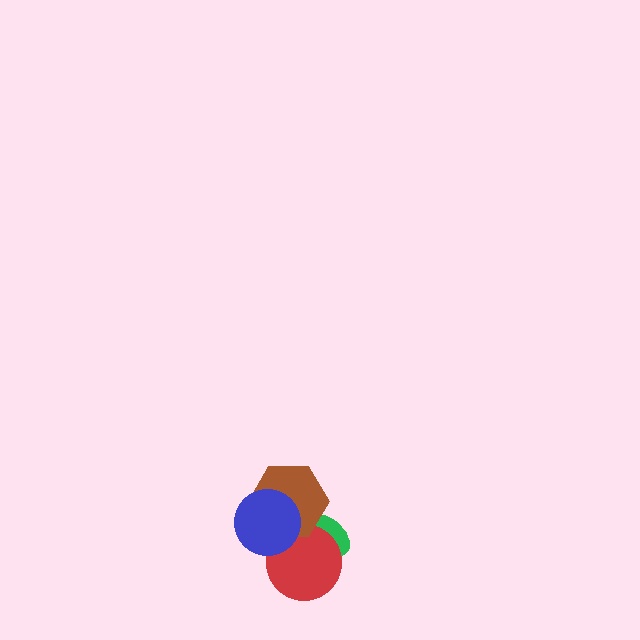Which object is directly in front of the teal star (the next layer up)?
The green ellipse is directly in front of the teal star.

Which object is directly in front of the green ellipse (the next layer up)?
The red circle is directly in front of the green ellipse.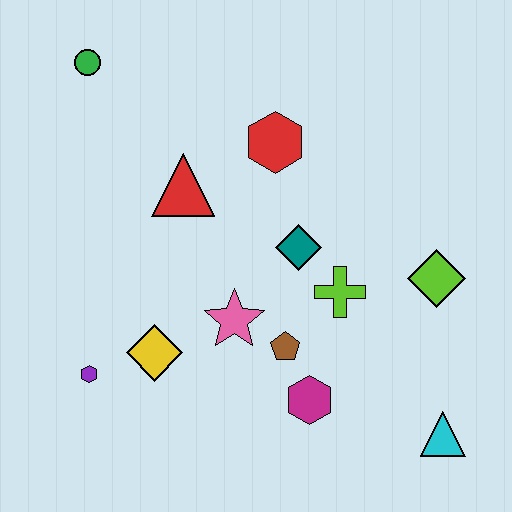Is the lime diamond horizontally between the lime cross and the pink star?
No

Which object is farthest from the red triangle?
The cyan triangle is farthest from the red triangle.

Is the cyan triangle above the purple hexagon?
No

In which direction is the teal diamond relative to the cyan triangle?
The teal diamond is above the cyan triangle.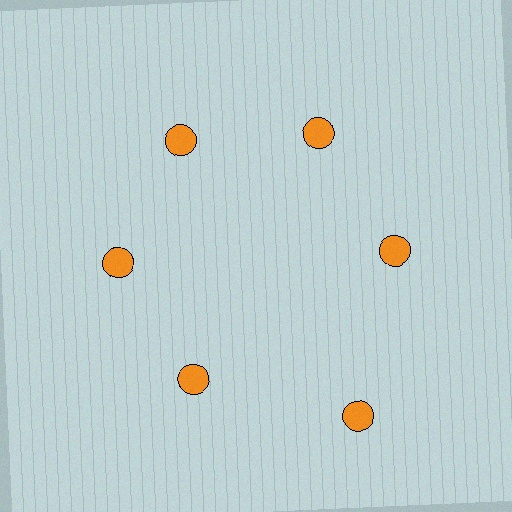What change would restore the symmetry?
The symmetry would be restored by moving it inward, back onto the ring so that all 6 circles sit at equal angles and equal distance from the center.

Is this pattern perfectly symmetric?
No. The 6 orange circles are arranged in a ring, but one element near the 5 o'clock position is pushed outward from the center, breaking the 6-fold rotational symmetry.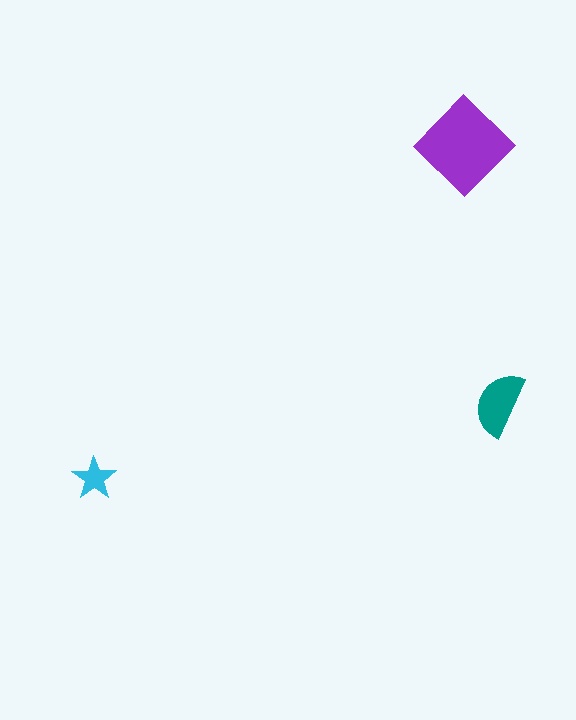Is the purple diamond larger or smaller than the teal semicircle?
Larger.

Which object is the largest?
The purple diamond.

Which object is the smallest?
The cyan star.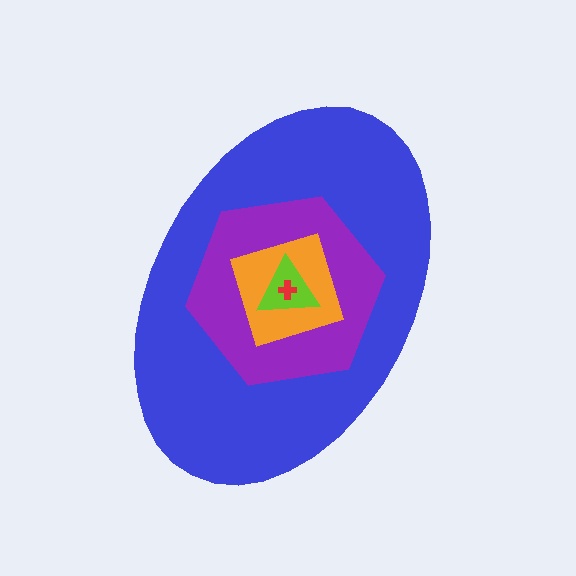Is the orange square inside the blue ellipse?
Yes.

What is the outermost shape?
The blue ellipse.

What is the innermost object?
The red cross.